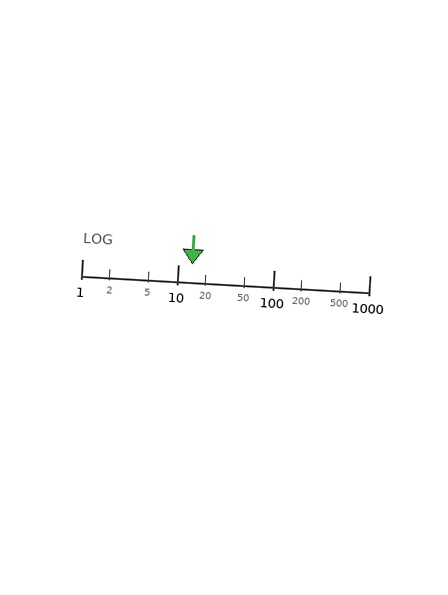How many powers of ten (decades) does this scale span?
The scale spans 3 decades, from 1 to 1000.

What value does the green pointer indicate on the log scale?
The pointer indicates approximately 14.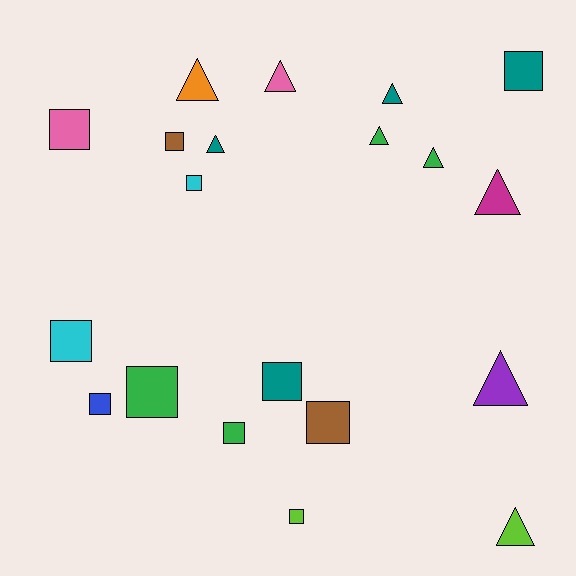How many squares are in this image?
There are 11 squares.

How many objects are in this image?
There are 20 objects.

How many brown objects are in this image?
There are 2 brown objects.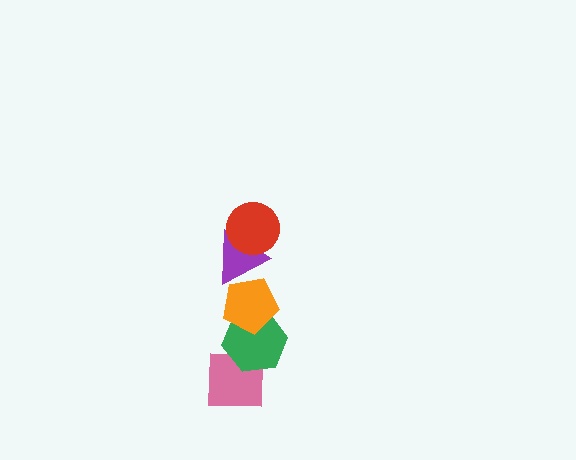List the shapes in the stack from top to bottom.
From top to bottom: the red circle, the purple triangle, the orange pentagon, the green hexagon, the pink square.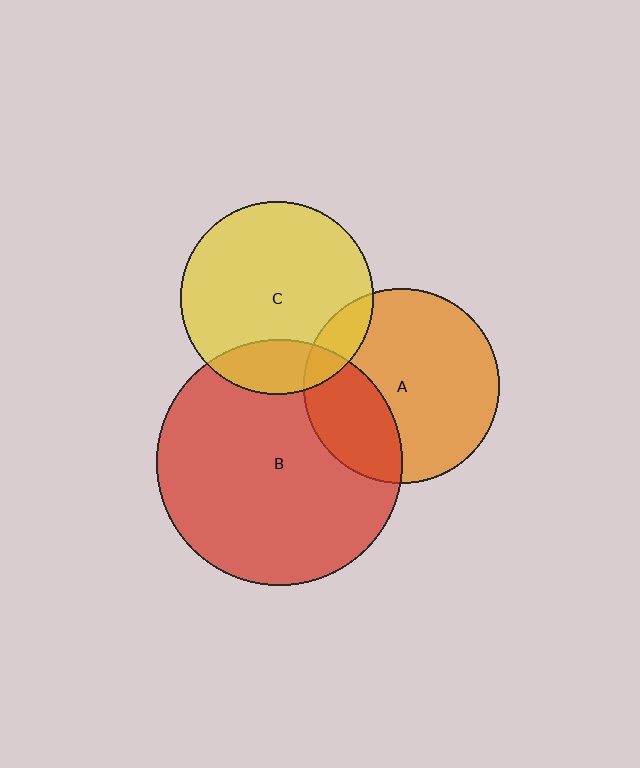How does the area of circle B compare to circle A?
Approximately 1.6 times.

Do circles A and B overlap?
Yes.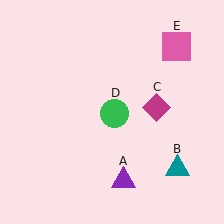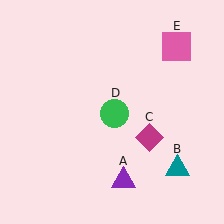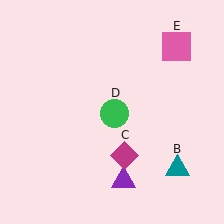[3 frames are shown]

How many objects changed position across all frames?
1 object changed position: magenta diamond (object C).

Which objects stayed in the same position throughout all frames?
Purple triangle (object A) and teal triangle (object B) and green circle (object D) and pink square (object E) remained stationary.